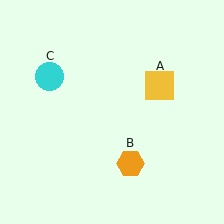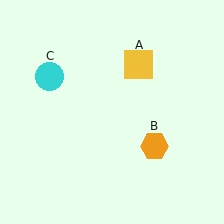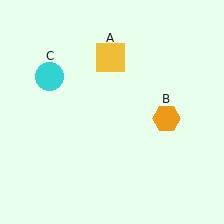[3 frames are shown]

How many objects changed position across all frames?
2 objects changed position: yellow square (object A), orange hexagon (object B).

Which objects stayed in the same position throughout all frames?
Cyan circle (object C) remained stationary.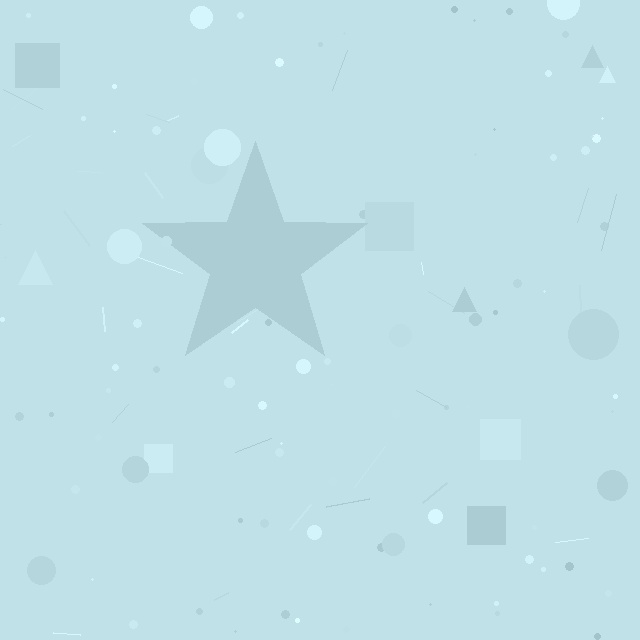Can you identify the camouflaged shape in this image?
The camouflaged shape is a star.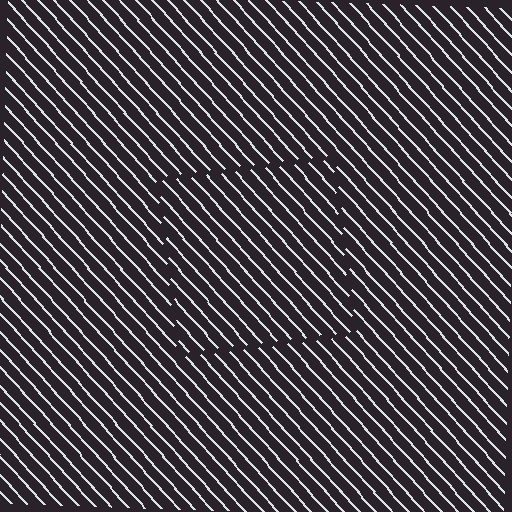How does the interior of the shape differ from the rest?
The interior of the shape contains the same grating, shifted by half a period — the contour is defined by the phase discontinuity where line-ends from the inner and outer gratings abut.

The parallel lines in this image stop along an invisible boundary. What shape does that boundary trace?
An illusory square. The interior of the shape contains the same grating, shifted by half a period — the contour is defined by the phase discontinuity where line-ends from the inner and outer gratings abut.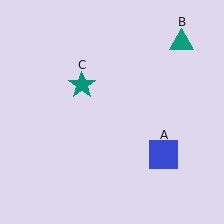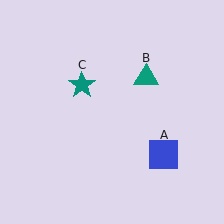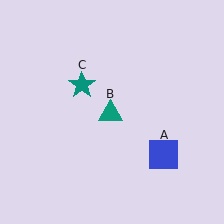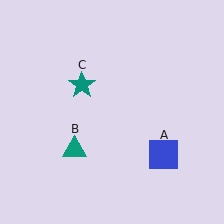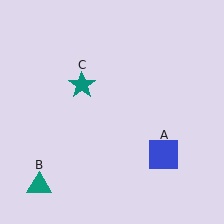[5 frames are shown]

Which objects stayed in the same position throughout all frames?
Blue square (object A) and teal star (object C) remained stationary.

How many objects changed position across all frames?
1 object changed position: teal triangle (object B).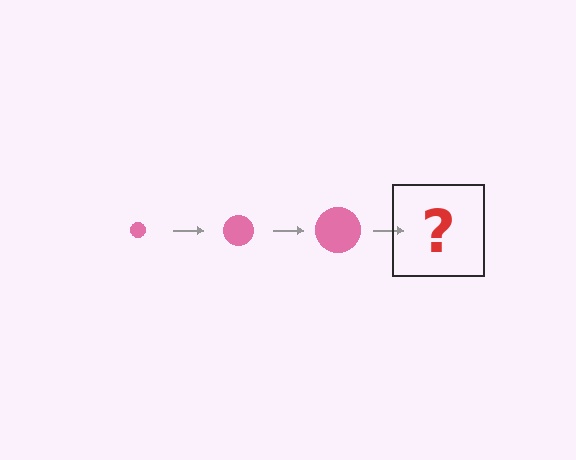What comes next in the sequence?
The next element should be a pink circle, larger than the previous one.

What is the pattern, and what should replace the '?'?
The pattern is that the circle gets progressively larger each step. The '?' should be a pink circle, larger than the previous one.